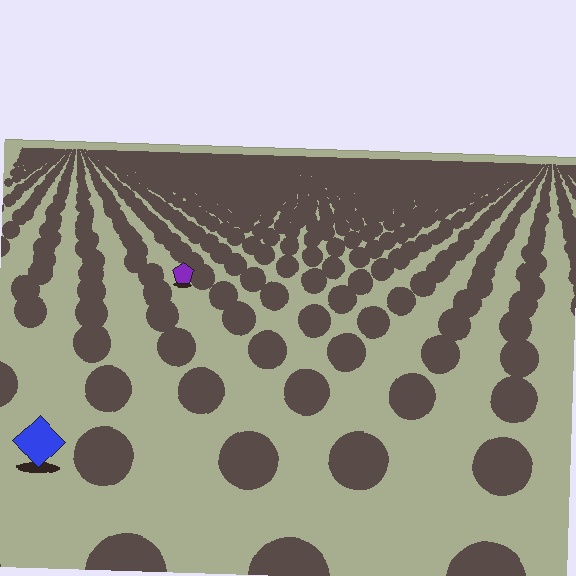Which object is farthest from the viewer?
The purple pentagon is farthest from the viewer. It appears smaller and the ground texture around it is denser.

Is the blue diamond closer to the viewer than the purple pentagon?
Yes. The blue diamond is closer — you can tell from the texture gradient: the ground texture is coarser near it.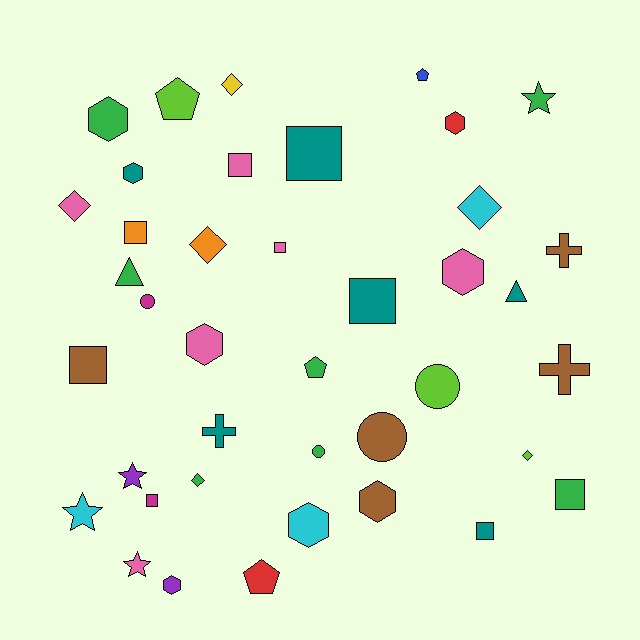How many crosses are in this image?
There are 3 crosses.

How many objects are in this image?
There are 40 objects.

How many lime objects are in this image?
There are 3 lime objects.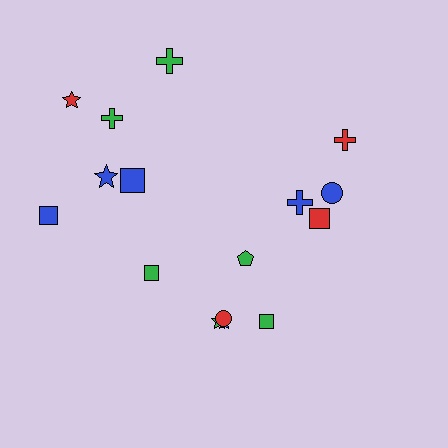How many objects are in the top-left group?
There are 6 objects.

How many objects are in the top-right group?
There are 4 objects.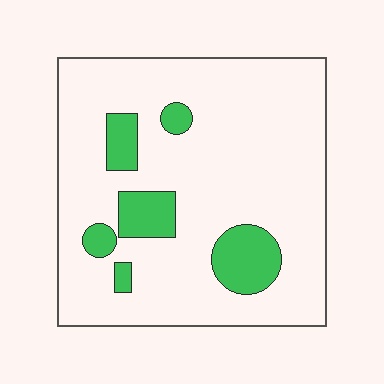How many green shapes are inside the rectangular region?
6.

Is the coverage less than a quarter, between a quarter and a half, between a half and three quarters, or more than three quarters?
Less than a quarter.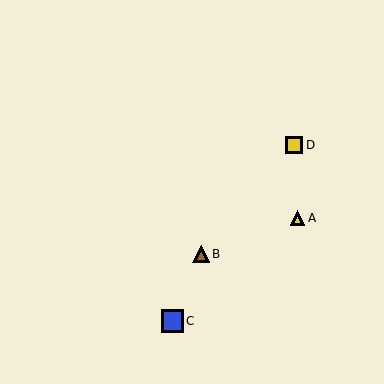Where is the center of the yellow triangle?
The center of the yellow triangle is at (297, 218).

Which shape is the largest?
The blue square (labeled C) is the largest.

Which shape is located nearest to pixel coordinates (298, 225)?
The yellow triangle (labeled A) at (297, 218) is nearest to that location.